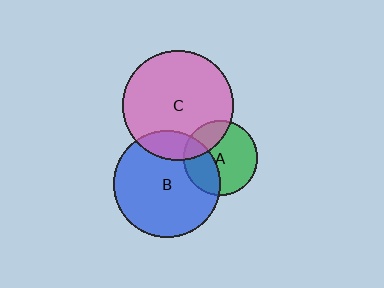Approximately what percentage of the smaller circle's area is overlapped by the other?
Approximately 35%.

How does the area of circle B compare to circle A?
Approximately 2.0 times.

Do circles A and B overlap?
Yes.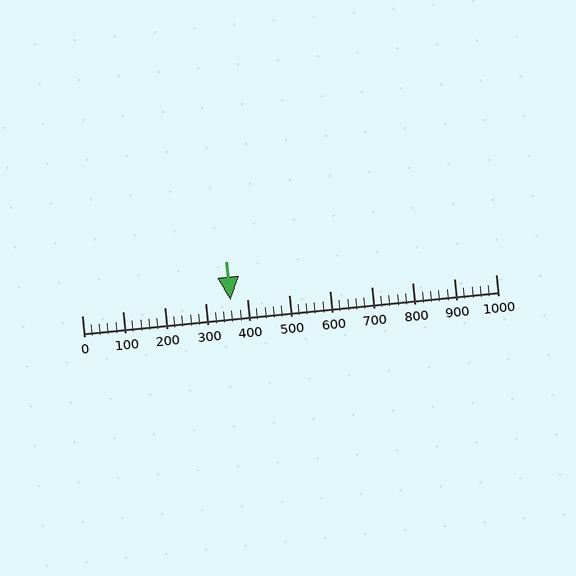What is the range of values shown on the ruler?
The ruler shows values from 0 to 1000.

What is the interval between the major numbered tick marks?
The major tick marks are spaced 100 units apart.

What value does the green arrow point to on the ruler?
The green arrow points to approximately 360.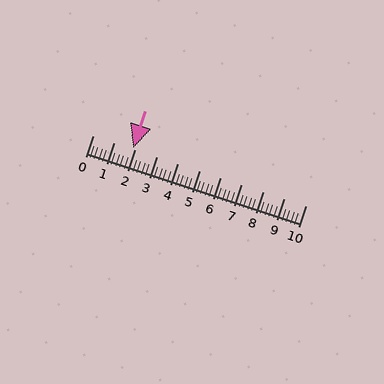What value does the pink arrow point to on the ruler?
The pink arrow points to approximately 1.9.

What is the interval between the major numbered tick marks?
The major tick marks are spaced 1 units apart.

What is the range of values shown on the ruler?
The ruler shows values from 0 to 10.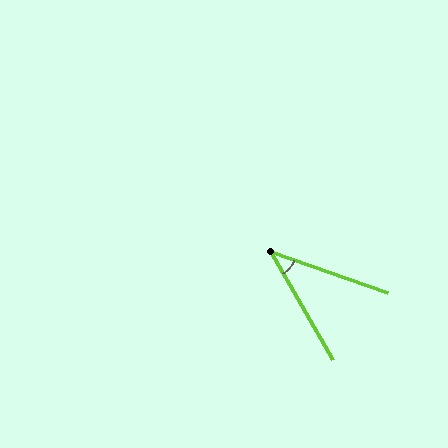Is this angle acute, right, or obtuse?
It is acute.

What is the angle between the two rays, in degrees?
Approximately 41 degrees.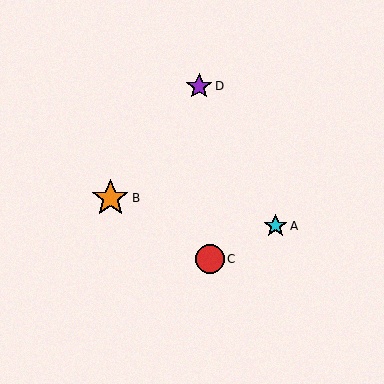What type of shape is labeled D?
Shape D is a purple star.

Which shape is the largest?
The orange star (labeled B) is the largest.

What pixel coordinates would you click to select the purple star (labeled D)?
Click at (199, 86) to select the purple star D.